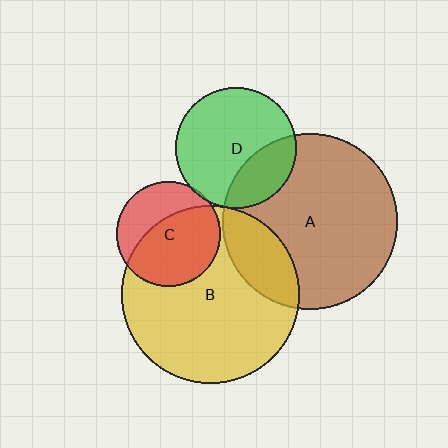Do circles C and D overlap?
Yes.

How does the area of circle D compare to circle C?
Approximately 1.3 times.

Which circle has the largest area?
Circle B (yellow).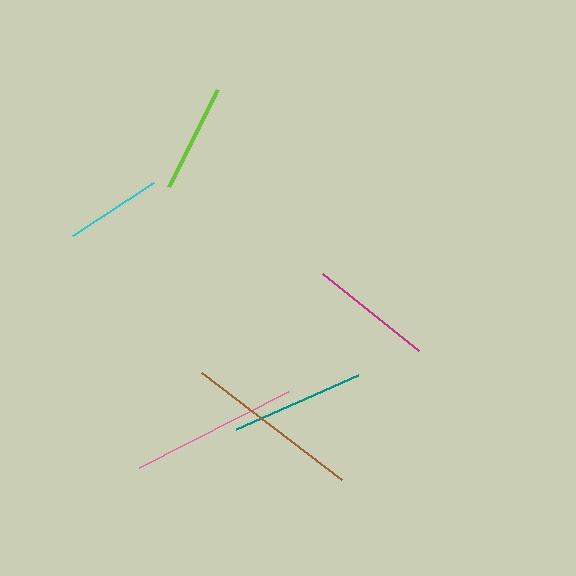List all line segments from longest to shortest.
From longest to shortest: brown, pink, teal, magenta, lime, cyan.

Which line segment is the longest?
The brown line is the longest at approximately 176 pixels.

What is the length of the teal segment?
The teal segment is approximately 133 pixels long.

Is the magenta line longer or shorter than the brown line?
The brown line is longer than the magenta line.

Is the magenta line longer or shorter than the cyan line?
The magenta line is longer than the cyan line.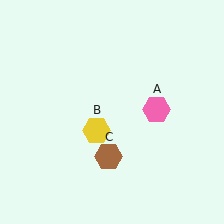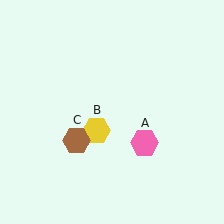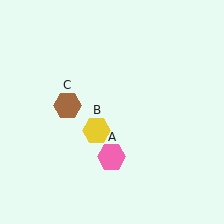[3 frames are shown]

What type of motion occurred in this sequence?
The pink hexagon (object A), brown hexagon (object C) rotated clockwise around the center of the scene.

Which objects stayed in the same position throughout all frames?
Yellow hexagon (object B) remained stationary.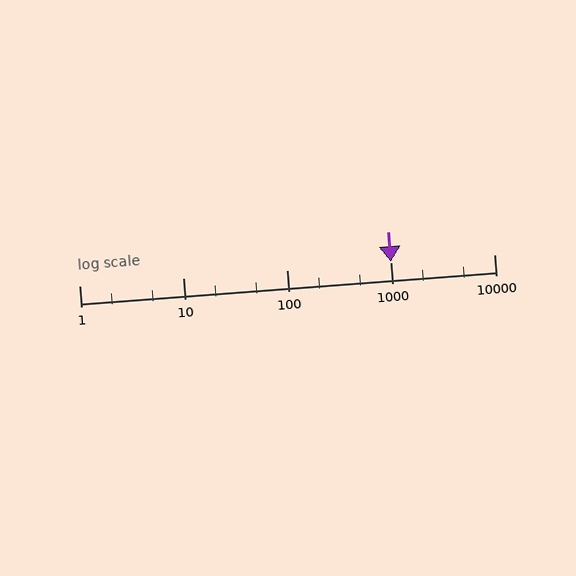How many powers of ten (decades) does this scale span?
The scale spans 4 decades, from 1 to 10000.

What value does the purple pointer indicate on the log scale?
The pointer indicates approximately 1000.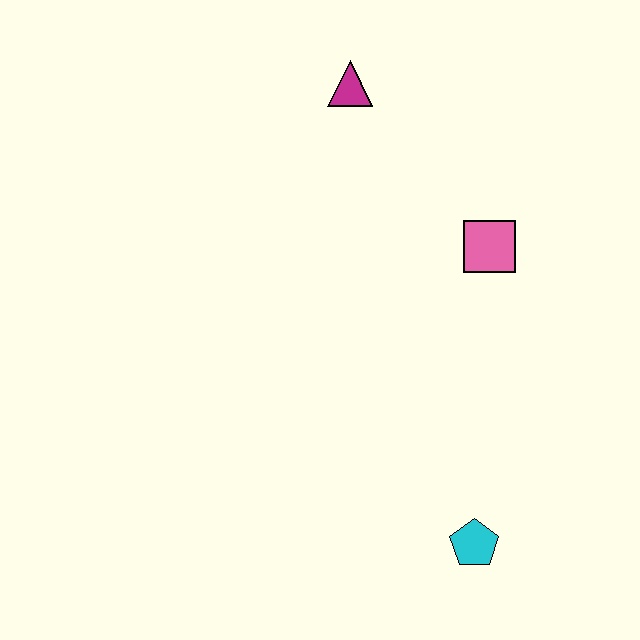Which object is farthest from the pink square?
The cyan pentagon is farthest from the pink square.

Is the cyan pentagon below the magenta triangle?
Yes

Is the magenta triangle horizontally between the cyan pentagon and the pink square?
No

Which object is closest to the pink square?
The magenta triangle is closest to the pink square.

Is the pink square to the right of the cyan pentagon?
Yes